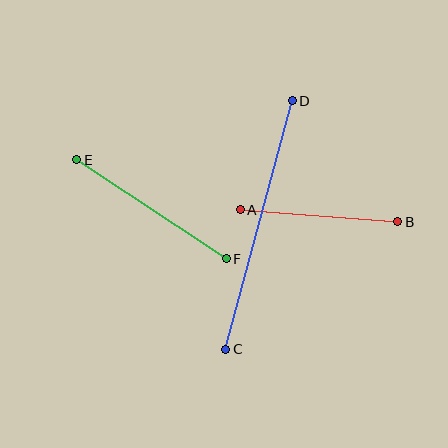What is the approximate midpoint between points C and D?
The midpoint is at approximately (259, 225) pixels.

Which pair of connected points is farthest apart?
Points C and D are farthest apart.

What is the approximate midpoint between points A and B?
The midpoint is at approximately (319, 216) pixels.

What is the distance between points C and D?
The distance is approximately 258 pixels.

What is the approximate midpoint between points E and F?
The midpoint is at approximately (152, 209) pixels.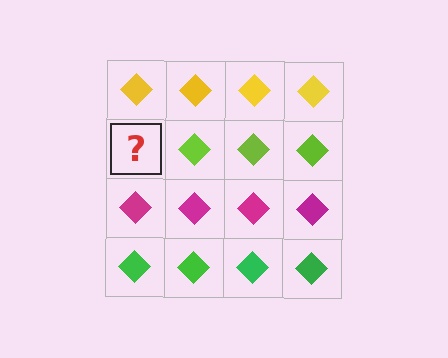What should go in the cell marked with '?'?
The missing cell should contain a lime diamond.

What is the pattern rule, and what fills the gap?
The rule is that each row has a consistent color. The gap should be filled with a lime diamond.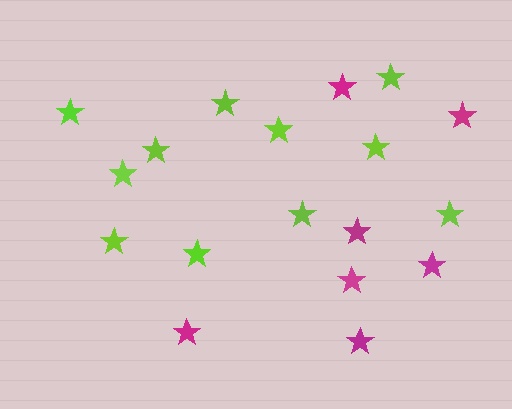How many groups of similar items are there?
There are 2 groups: one group of lime stars (11) and one group of magenta stars (7).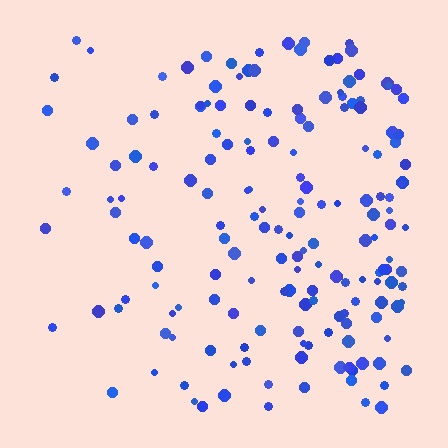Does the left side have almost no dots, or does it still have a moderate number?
Still a moderate number, just noticeably fewer than the right.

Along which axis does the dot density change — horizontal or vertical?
Horizontal.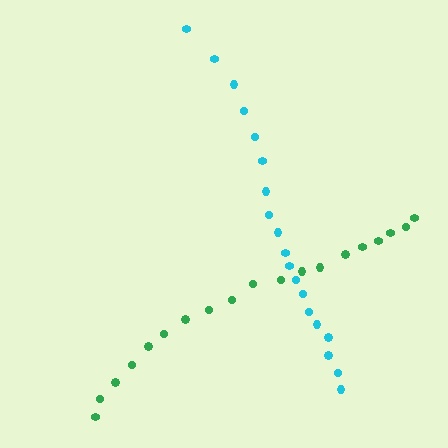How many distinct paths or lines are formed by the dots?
There are 2 distinct paths.